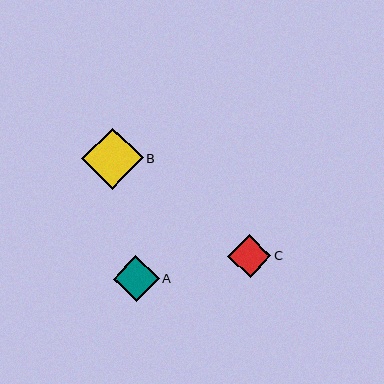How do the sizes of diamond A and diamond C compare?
Diamond A and diamond C are approximately the same size.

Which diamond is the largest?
Diamond B is the largest with a size of approximately 61 pixels.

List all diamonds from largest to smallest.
From largest to smallest: B, A, C.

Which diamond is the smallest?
Diamond C is the smallest with a size of approximately 44 pixels.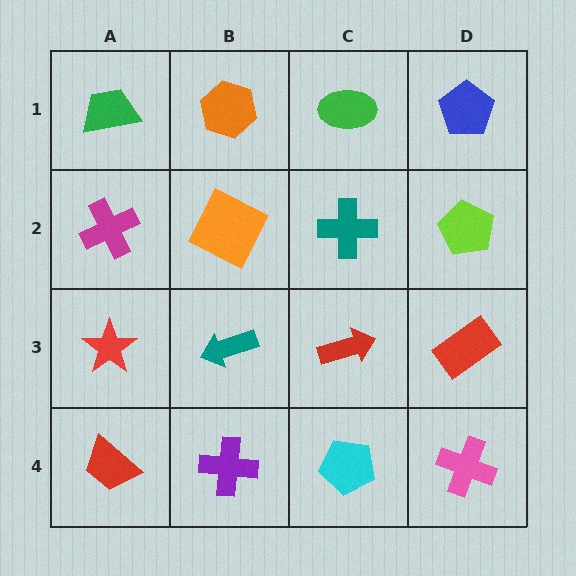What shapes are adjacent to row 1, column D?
A lime pentagon (row 2, column D), a green ellipse (row 1, column C).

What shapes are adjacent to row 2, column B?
An orange hexagon (row 1, column B), a teal arrow (row 3, column B), a magenta cross (row 2, column A), a teal cross (row 2, column C).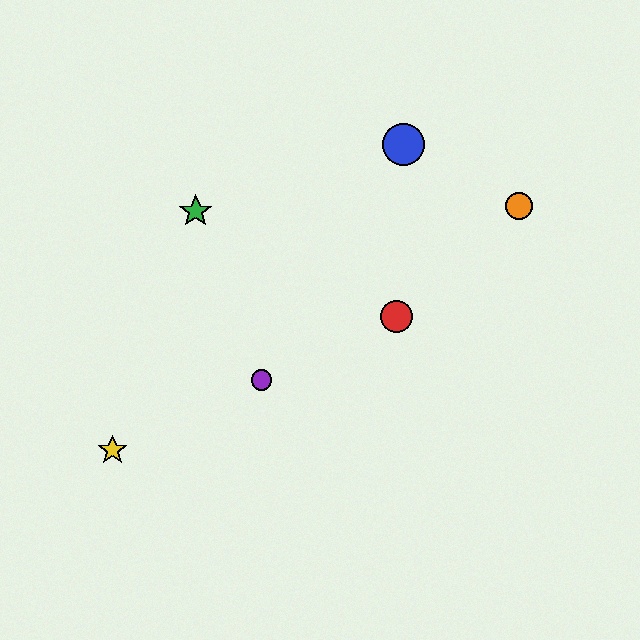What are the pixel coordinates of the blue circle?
The blue circle is at (403, 145).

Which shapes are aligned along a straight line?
The red circle, the yellow star, the purple circle are aligned along a straight line.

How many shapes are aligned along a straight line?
3 shapes (the red circle, the yellow star, the purple circle) are aligned along a straight line.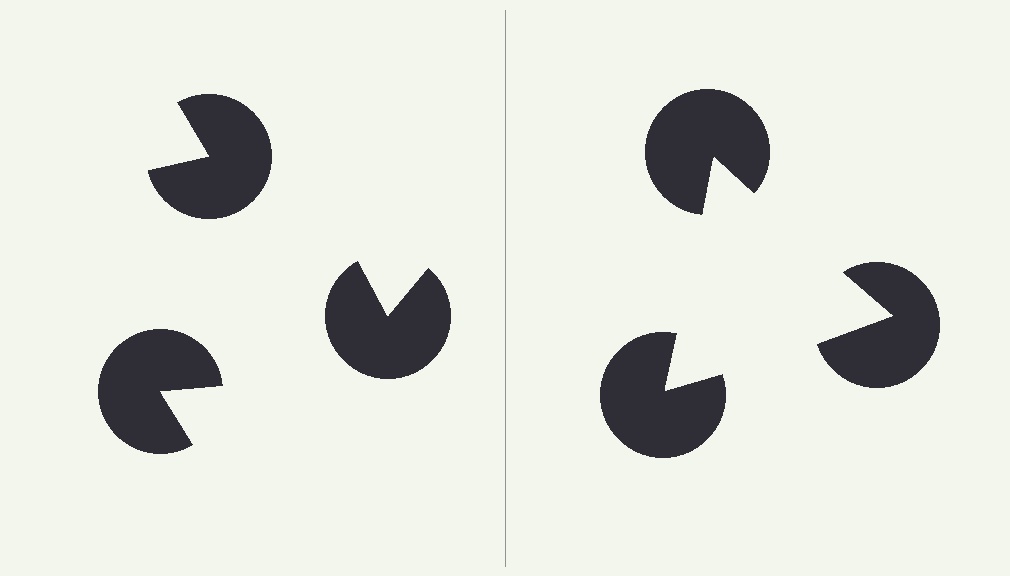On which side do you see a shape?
An illusory triangle appears on the right side. On the left side the wedge cuts are rotated, so no coherent shape forms.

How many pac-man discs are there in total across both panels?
6 — 3 on each side.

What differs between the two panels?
The pac-man discs are positioned identically on both sides; only the wedge orientations differ. On the right they align to a triangle; on the left they are misaligned.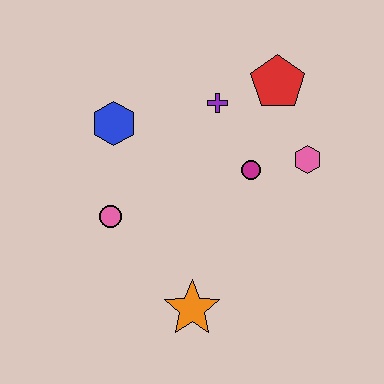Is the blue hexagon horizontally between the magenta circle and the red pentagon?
No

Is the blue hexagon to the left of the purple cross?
Yes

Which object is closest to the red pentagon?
The purple cross is closest to the red pentagon.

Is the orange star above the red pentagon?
No